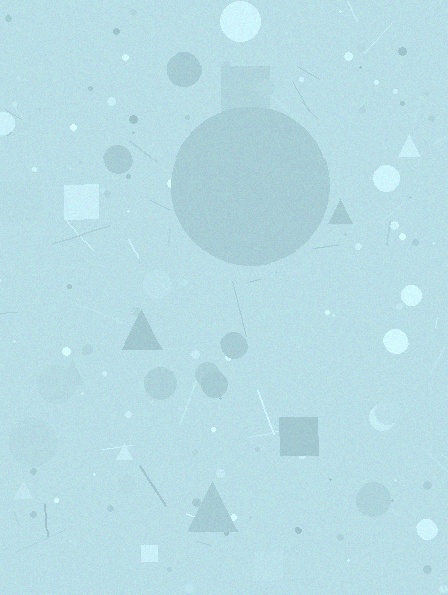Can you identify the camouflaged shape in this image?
The camouflaged shape is a circle.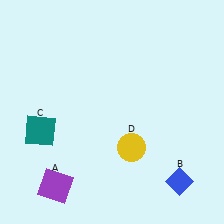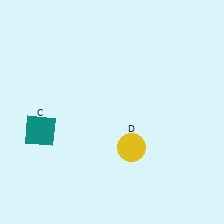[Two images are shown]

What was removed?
The purple square (A), the blue diamond (B) were removed in Image 2.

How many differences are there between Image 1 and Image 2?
There are 2 differences between the two images.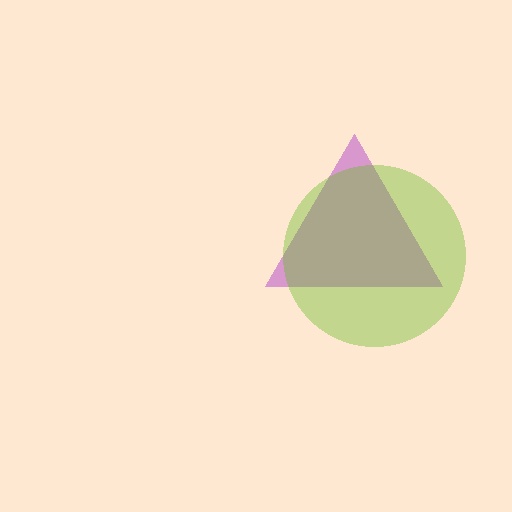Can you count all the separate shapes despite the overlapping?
Yes, there are 2 separate shapes.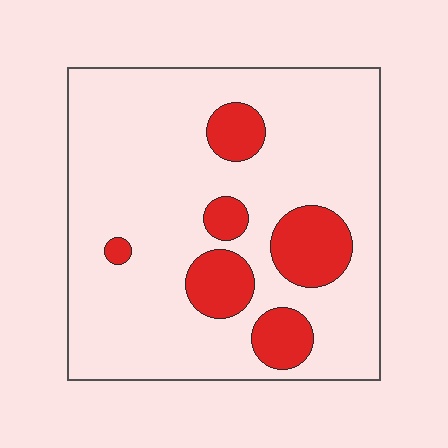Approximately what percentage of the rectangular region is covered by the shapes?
Approximately 20%.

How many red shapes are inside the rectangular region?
6.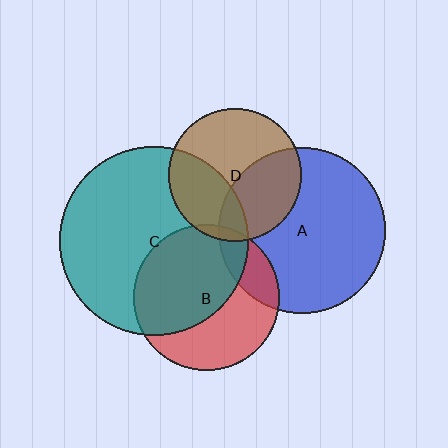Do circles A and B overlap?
Yes.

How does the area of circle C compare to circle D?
Approximately 2.0 times.